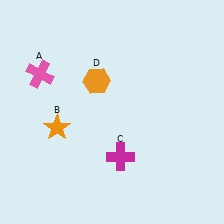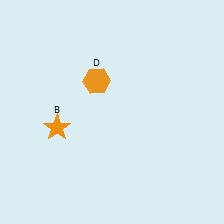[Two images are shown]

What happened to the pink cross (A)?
The pink cross (A) was removed in Image 2. It was in the top-left area of Image 1.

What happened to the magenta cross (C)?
The magenta cross (C) was removed in Image 2. It was in the bottom-right area of Image 1.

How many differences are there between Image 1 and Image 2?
There are 2 differences between the two images.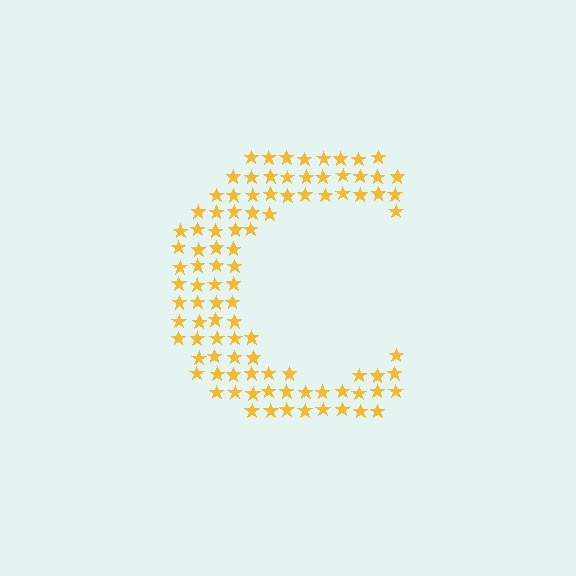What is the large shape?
The large shape is the letter C.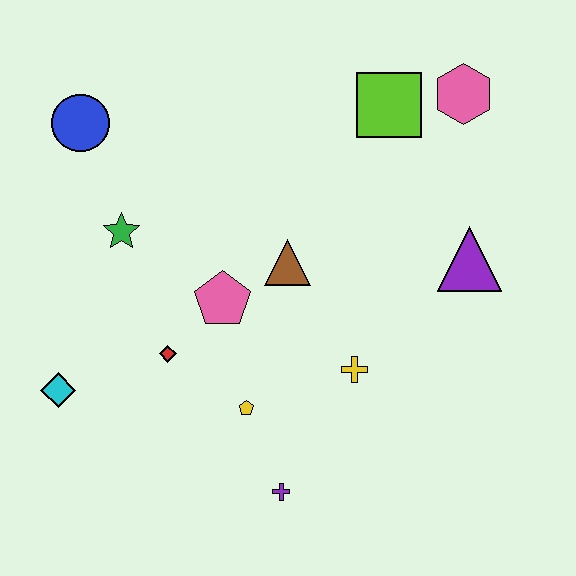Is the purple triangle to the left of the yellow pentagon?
No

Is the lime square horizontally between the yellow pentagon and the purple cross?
No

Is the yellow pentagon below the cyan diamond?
Yes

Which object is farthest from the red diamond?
The pink hexagon is farthest from the red diamond.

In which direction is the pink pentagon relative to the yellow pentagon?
The pink pentagon is above the yellow pentagon.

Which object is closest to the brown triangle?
The pink pentagon is closest to the brown triangle.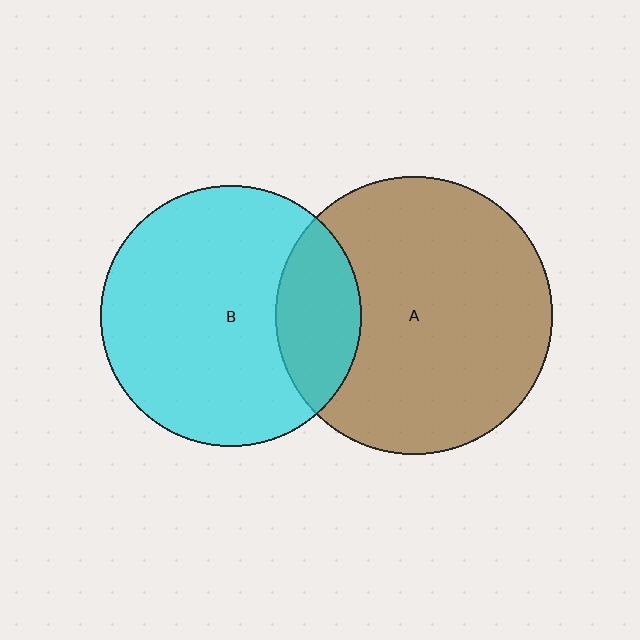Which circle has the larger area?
Circle A (brown).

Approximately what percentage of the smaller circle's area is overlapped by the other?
Approximately 20%.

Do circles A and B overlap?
Yes.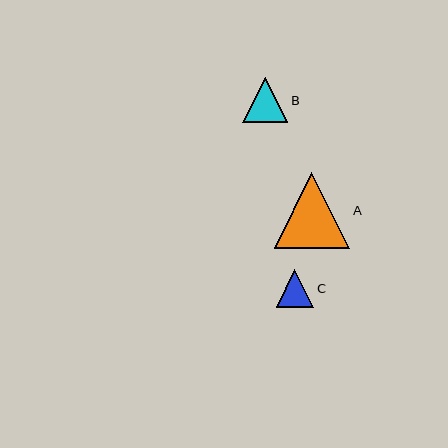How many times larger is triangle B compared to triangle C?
Triangle B is approximately 1.2 times the size of triangle C.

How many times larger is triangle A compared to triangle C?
Triangle A is approximately 2.0 times the size of triangle C.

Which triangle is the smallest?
Triangle C is the smallest with a size of approximately 37 pixels.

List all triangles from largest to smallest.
From largest to smallest: A, B, C.